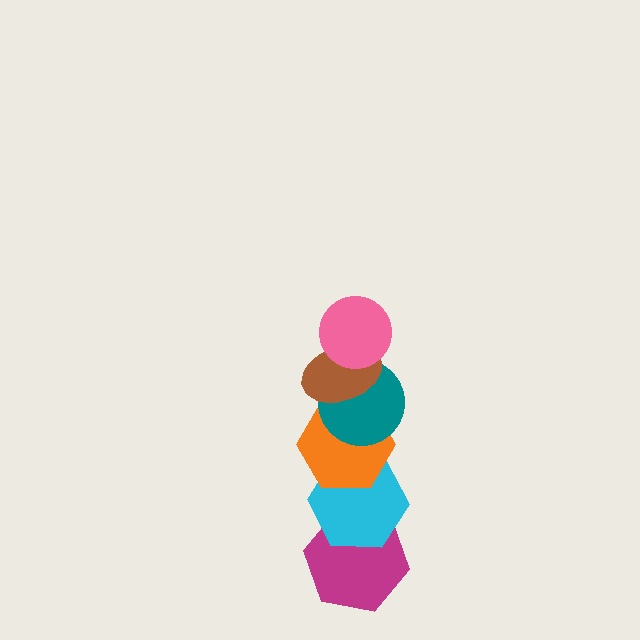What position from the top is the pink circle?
The pink circle is 1st from the top.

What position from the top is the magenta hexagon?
The magenta hexagon is 6th from the top.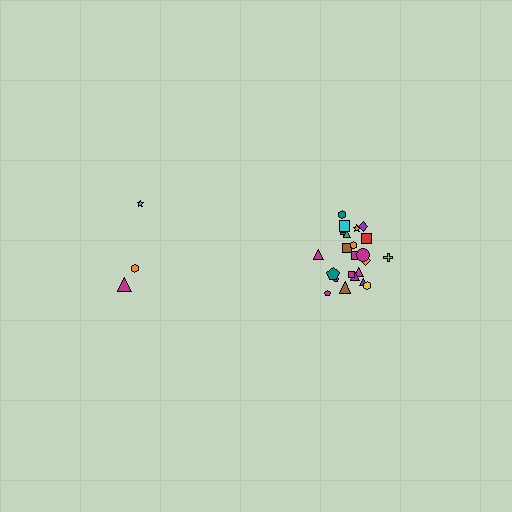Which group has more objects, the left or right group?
The right group.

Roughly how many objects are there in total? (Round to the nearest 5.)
Roughly 30 objects in total.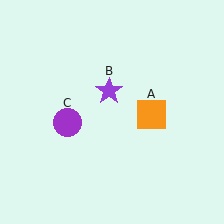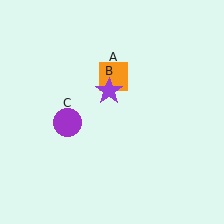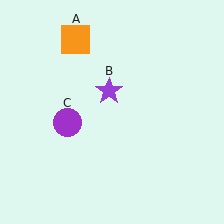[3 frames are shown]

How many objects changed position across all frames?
1 object changed position: orange square (object A).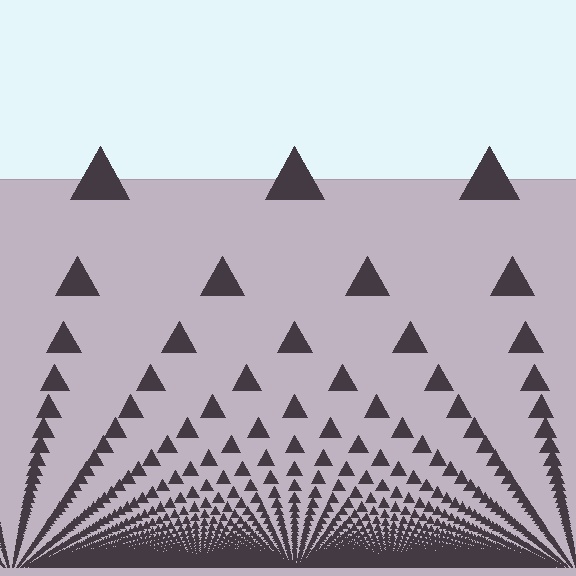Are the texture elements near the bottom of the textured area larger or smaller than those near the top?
Smaller. The gradient is inverted — elements near the bottom are smaller and denser.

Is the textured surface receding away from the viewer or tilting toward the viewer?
The surface appears to tilt toward the viewer. Texture elements get larger and sparser toward the top.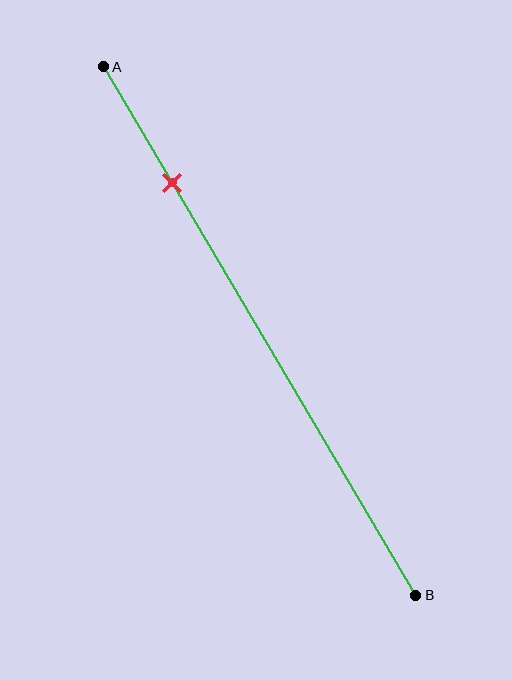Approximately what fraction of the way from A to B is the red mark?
The red mark is approximately 20% of the way from A to B.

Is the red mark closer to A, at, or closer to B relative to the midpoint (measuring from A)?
The red mark is closer to point A than the midpoint of segment AB.